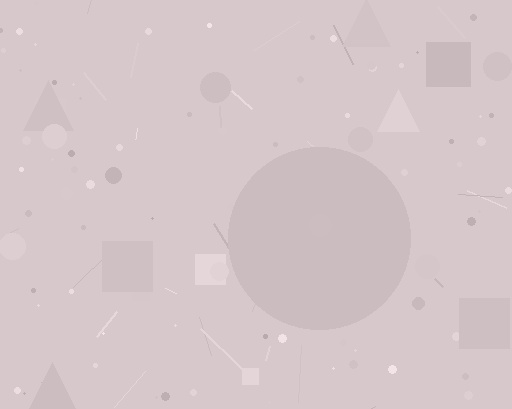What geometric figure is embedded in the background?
A circle is embedded in the background.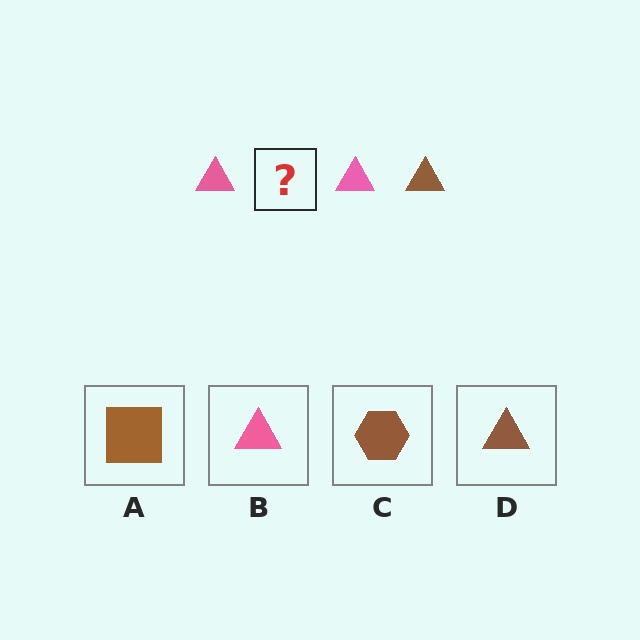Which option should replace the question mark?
Option D.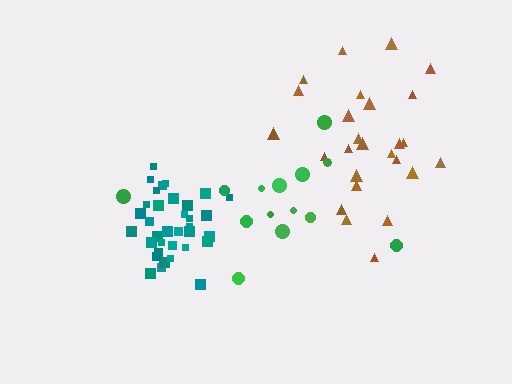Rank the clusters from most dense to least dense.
teal, brown, green.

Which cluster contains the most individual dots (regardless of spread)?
Teal (35).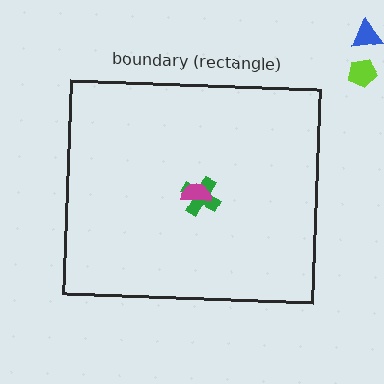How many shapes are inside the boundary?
2 inside, 2 outside.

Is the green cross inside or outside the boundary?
Inside.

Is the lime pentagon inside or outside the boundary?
Outside.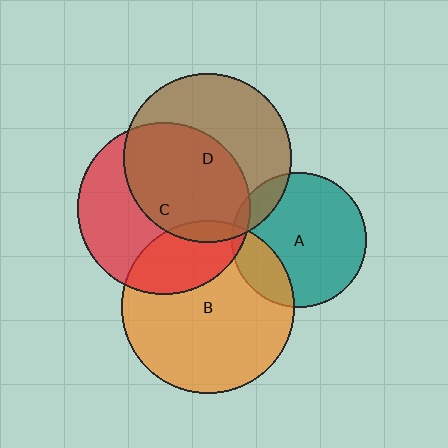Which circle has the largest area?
Circle B (orange).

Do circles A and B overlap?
Yes.